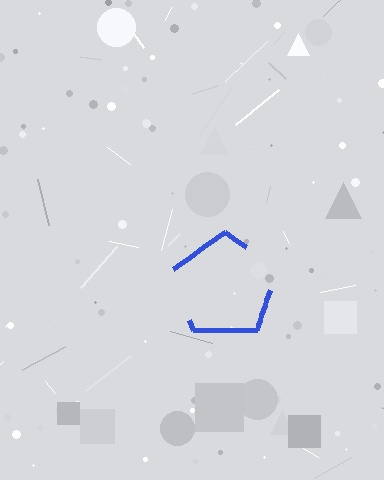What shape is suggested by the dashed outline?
The dashed outline suggests a pentagon.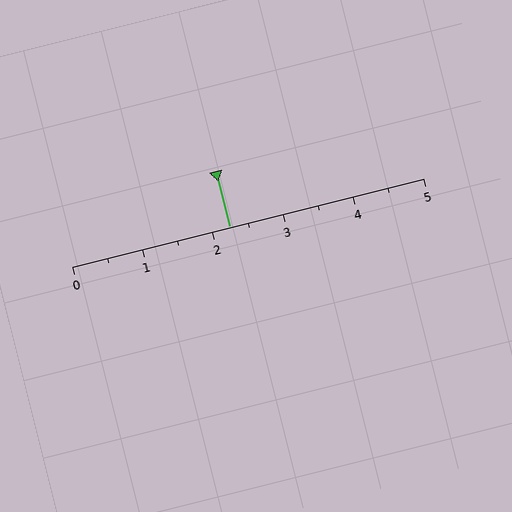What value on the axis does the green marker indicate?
The marker indicates approximately 2.2.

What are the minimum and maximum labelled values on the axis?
The axis runs from 0 to 5.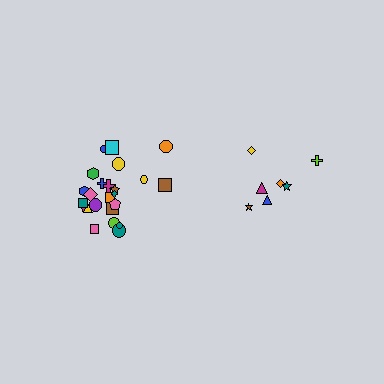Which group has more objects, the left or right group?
The left group.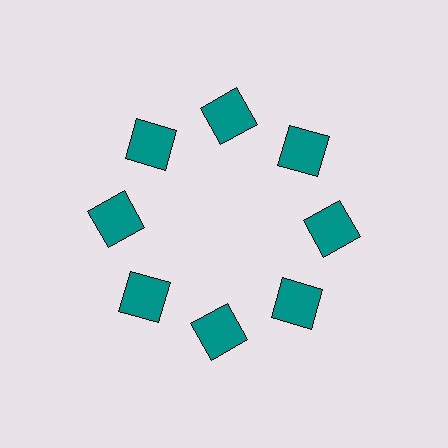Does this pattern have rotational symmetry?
Yes, this pattern has 8-fold rotational symmetry. It looks the same after rotating 45 degrees around the center.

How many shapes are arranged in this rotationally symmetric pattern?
There are 8 shapes, arranged in 8 groups of 1.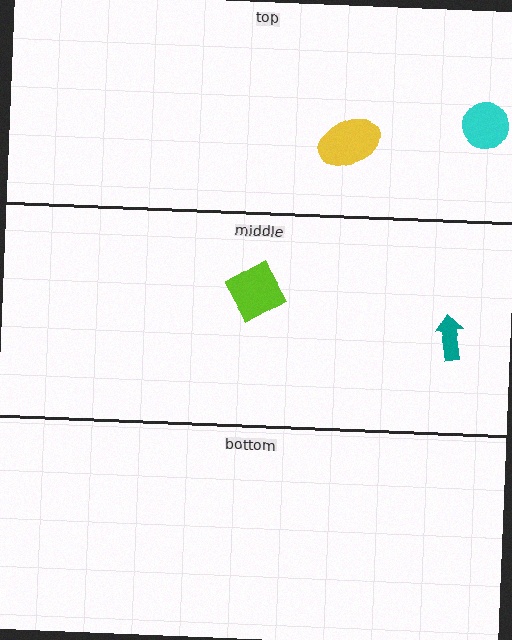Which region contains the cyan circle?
The top region.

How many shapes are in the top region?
2.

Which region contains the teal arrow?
The middle region.